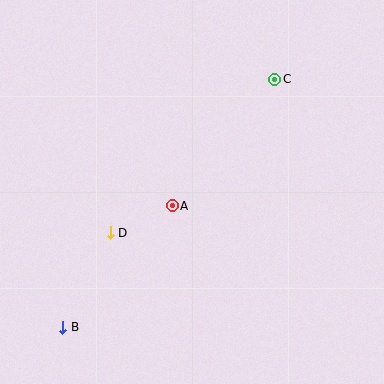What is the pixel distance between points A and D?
The distance between A and D is 68 pixels.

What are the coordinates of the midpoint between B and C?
The midpoint between B and C is at (169, 203).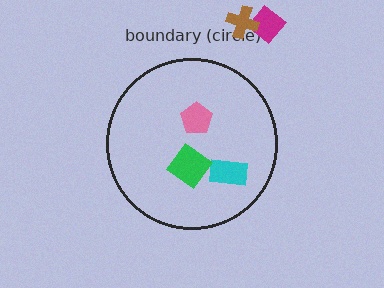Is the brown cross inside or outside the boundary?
Outside.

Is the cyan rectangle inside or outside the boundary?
Inside.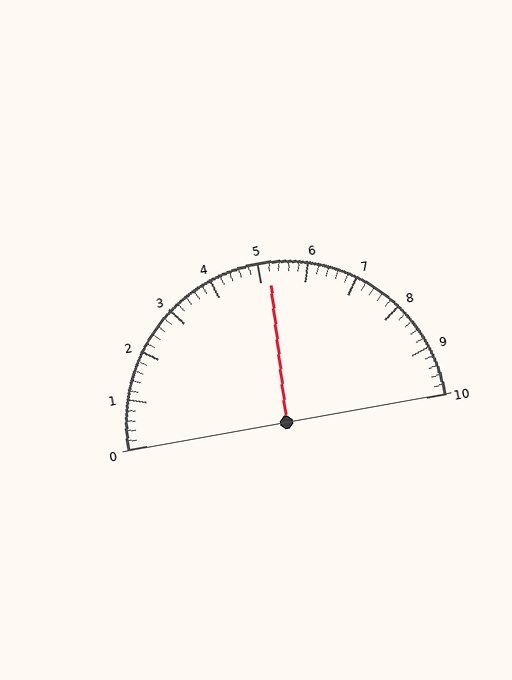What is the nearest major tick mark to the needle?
The nearest major tick mark is 5.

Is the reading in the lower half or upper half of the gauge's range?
The reading is in the upper half of the range (0 to 10).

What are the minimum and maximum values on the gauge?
The gauge ranges from 0 to 10.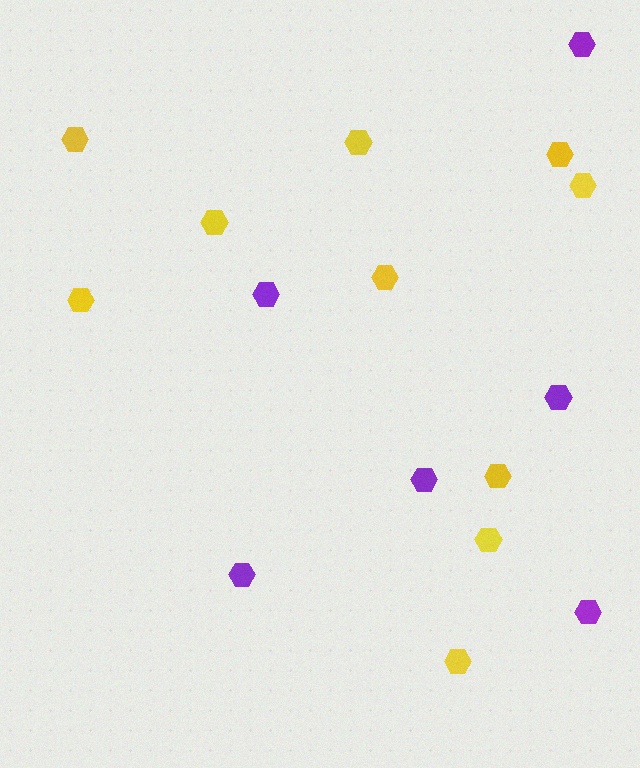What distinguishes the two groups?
There are 2 groups: one group of purple hexagons (6) and one group of yellow hexagons (10).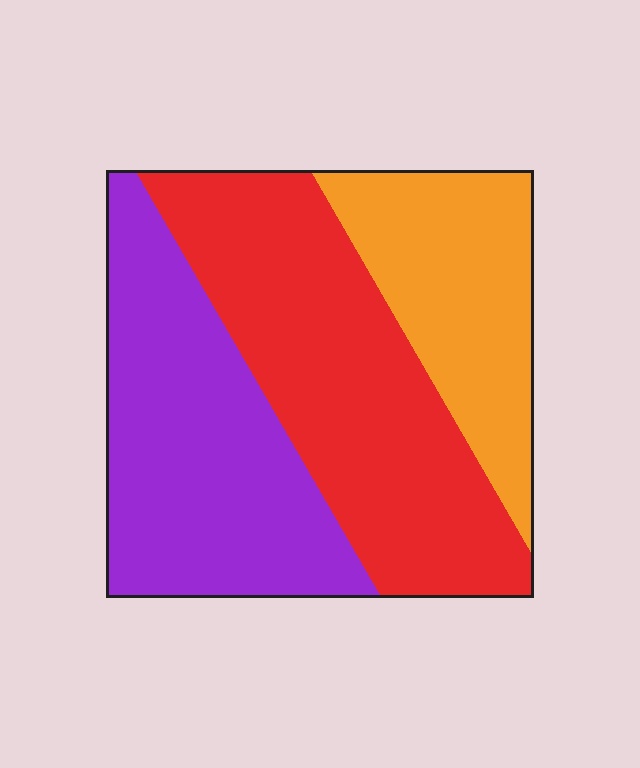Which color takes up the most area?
Red, at roughly 40%.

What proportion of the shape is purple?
Purple takes up about three eighths (3/8) of the shape.